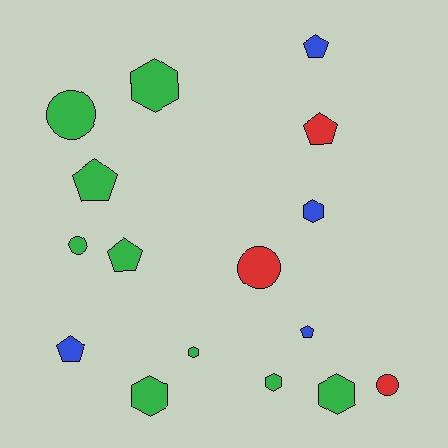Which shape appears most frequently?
Hexagon, with 6 objects.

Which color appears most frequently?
Green, with 9 objects.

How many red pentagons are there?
There is 1 red pentagon.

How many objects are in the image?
There are 16 objects.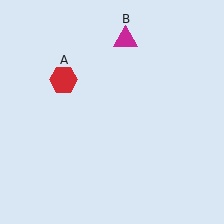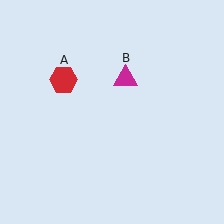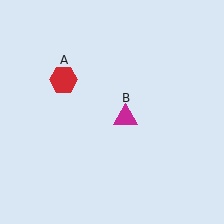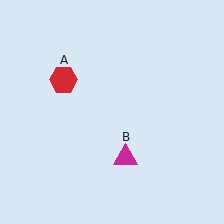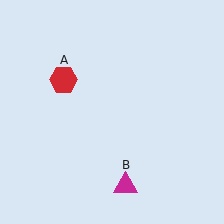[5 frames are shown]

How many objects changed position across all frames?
1 object changed position: magenta triangle (object B).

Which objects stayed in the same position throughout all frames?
Red hexagon (object A) remained stationary.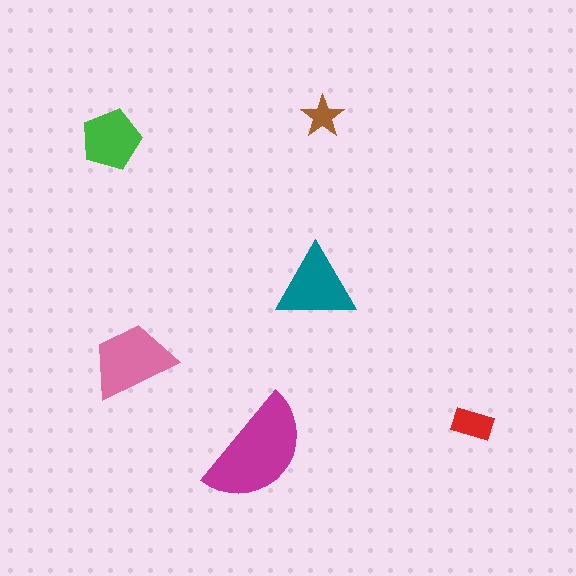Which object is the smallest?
The brown star.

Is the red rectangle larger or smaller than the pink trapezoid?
Smaller.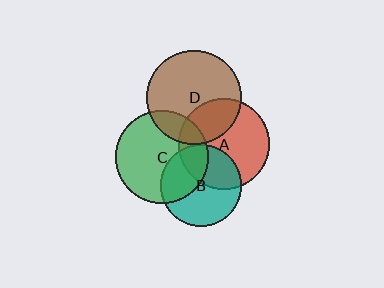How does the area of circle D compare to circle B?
Approximately 1.4 times.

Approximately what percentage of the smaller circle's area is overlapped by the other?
Approximately 40%.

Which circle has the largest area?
Circle D (brown).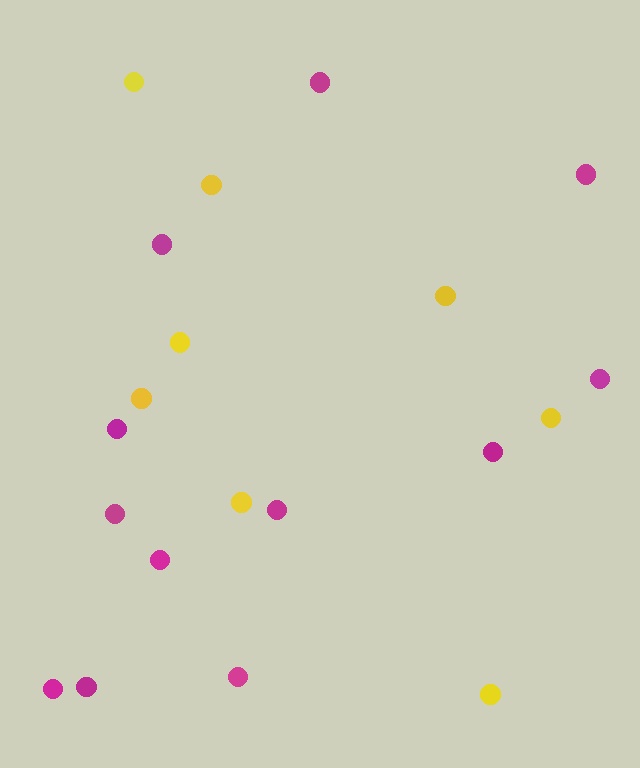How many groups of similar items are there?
There are 2 groups: one group of yellow circles (8) and one group of magenta circles (12).